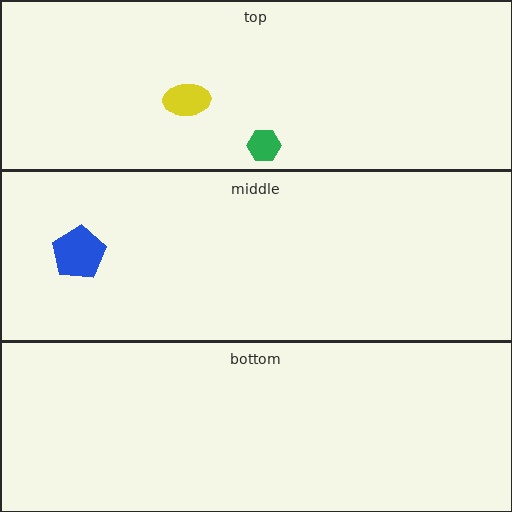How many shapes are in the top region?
2.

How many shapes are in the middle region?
1.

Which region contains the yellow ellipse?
The top region.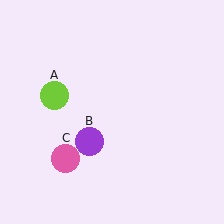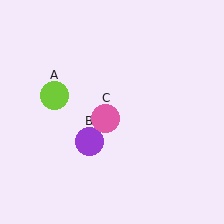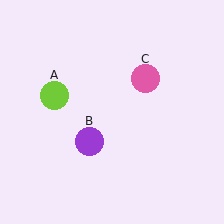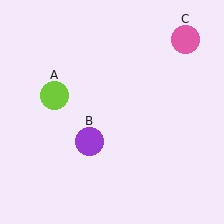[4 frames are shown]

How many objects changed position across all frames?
1 object changed position: pink circle (object C).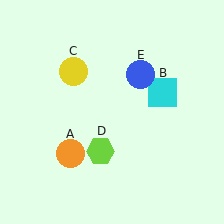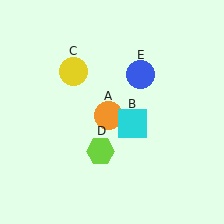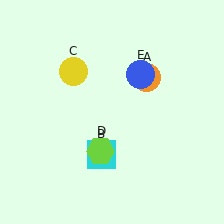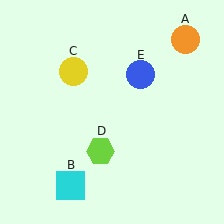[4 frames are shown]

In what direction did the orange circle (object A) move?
The orange circle (object A) moved up and to the right.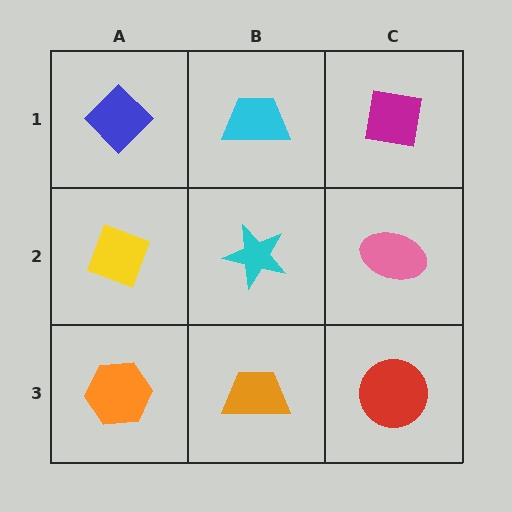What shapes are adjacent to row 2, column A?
A blue diamond (row 1, column A), an orange hexagon (row 3, column A), a cyan star (row 2, column B).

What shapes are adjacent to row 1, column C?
A pink ellipse (row 2, column C), a cyan trapezoid (row 1, column B).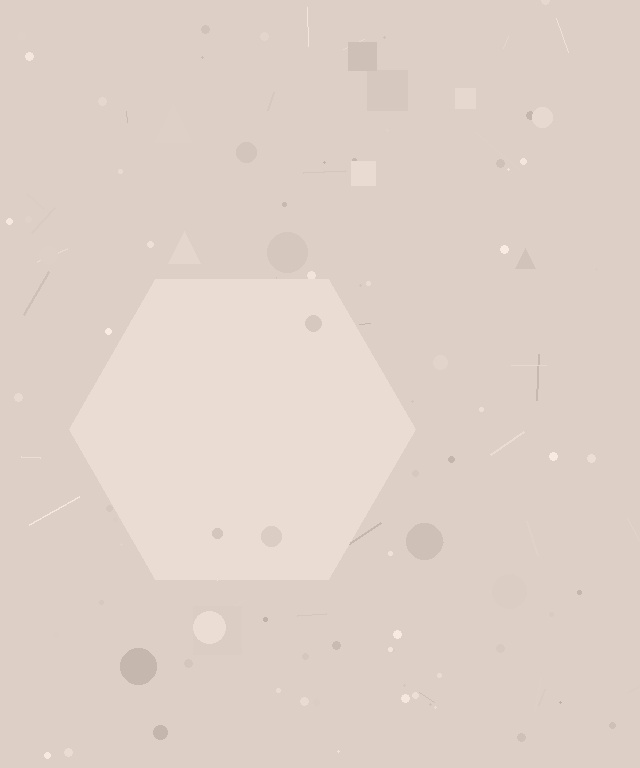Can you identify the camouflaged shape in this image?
The camouflaged shape is a hexagon.